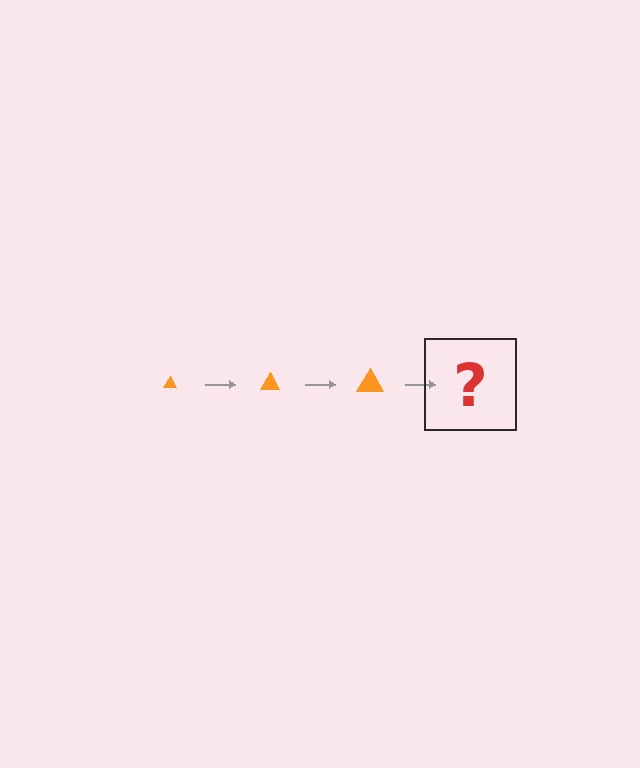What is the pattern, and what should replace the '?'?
The pattern is that the triangle gets progressively larger each step. The '?' should be an orange triangle, larger than the previous one.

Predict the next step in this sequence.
The next step is an orange triangle, larger than the previous one.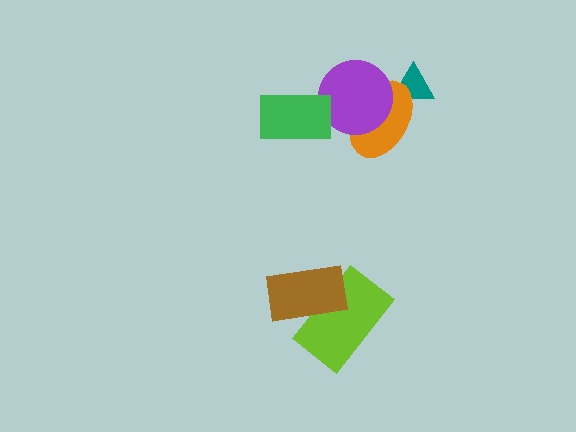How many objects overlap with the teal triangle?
1 object overlaps with the teal triangle.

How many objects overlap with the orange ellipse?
2 objects overlap with the orange ellipse.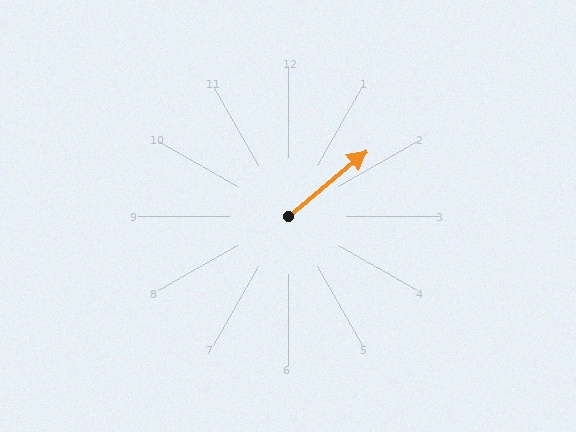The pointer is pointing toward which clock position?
Roughly 2 o'clock.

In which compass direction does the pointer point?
Northeast.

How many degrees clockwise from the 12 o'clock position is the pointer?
Approximately 50 degrees.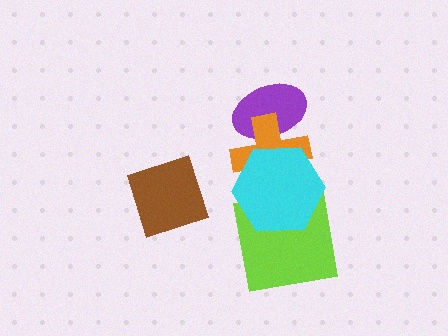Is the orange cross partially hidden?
Yes, it is partially covered by another shape.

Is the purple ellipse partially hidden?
Yes, it is partially covered by another shape.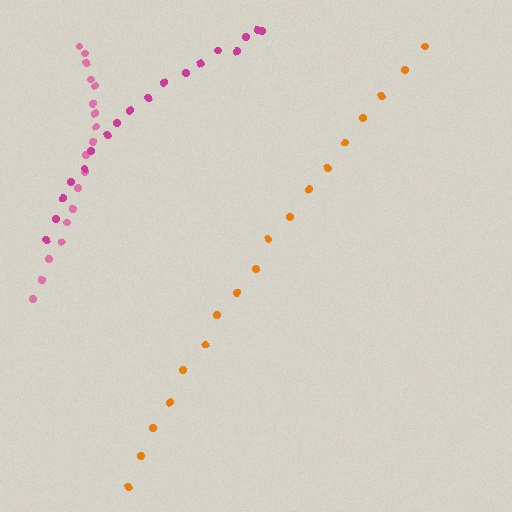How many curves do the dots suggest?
There are 3 distinct paths.